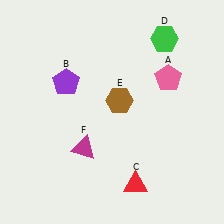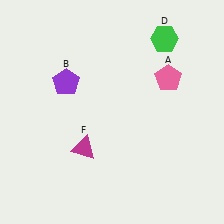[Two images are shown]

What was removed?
The brown hexagon (E), the red triangle (C) were removed in Image 2.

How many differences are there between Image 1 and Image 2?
There are 2 differences between the two images.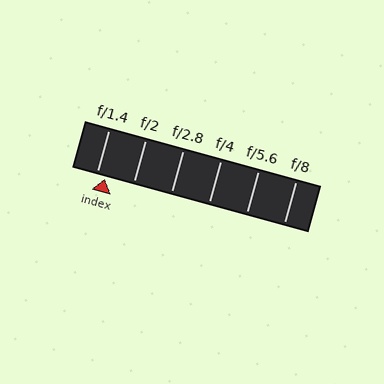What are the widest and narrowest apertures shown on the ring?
The widest aperture shown is f/1.4 and the narrowest is f/8.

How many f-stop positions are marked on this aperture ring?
There are 6 f-stop positions marked.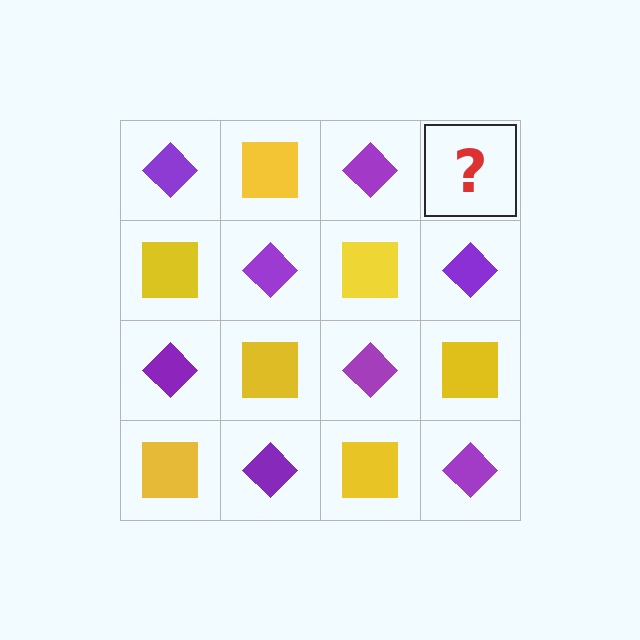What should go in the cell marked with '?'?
The missing cell should contain a yellow square.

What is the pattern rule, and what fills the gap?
The rule is that it alternates purple diamond and yellow square in a checkerboard pattern. The gap should be filled with a yellow square.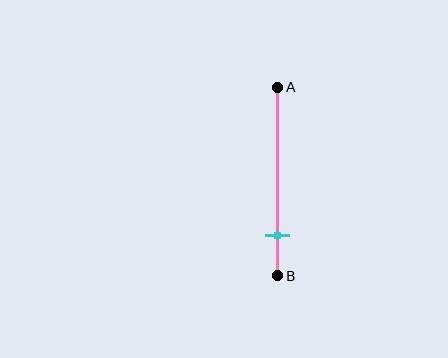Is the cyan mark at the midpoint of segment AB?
No, the mark is at about 80% from A, not at the 50% midpoint.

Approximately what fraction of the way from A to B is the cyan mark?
The cyan mark is approximately 80% of the way from A to B.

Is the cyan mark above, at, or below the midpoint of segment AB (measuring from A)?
The cyan mark is below the midpoint of segment AB.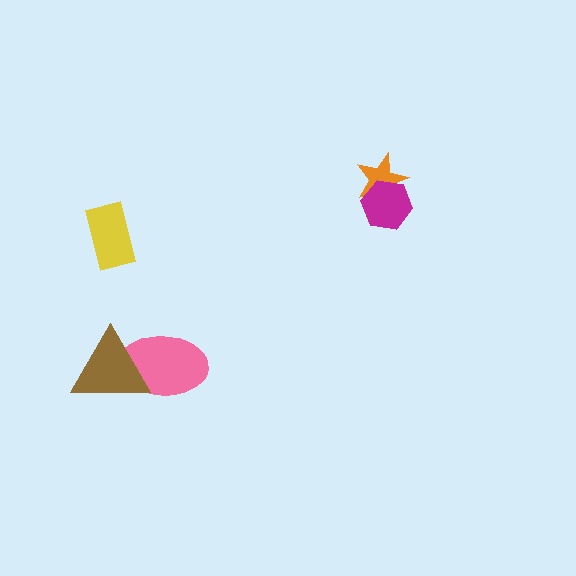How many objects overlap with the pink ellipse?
1 object overlaps with the pink ellipse.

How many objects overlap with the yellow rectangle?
0 objects overlap with the yellow rectangle.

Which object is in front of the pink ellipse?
The brown triangle is in front of the pink ellipse.